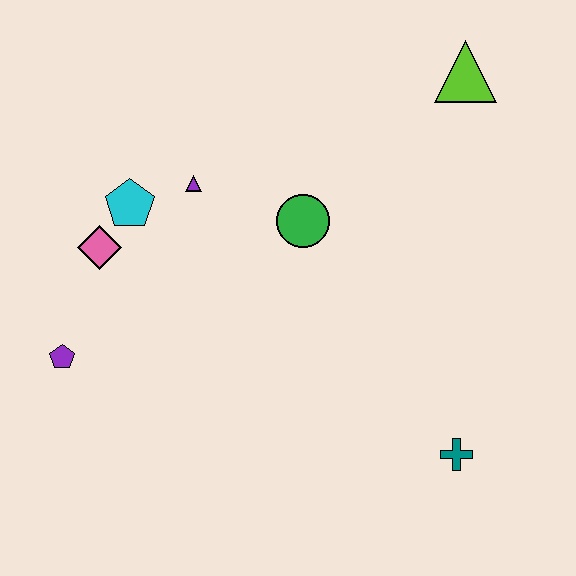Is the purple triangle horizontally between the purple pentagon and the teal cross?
Yes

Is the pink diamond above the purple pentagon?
Yes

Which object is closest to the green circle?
The purple triangle is closest to the green circle.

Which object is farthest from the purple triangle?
The teal cross is farthest from the purple triangle.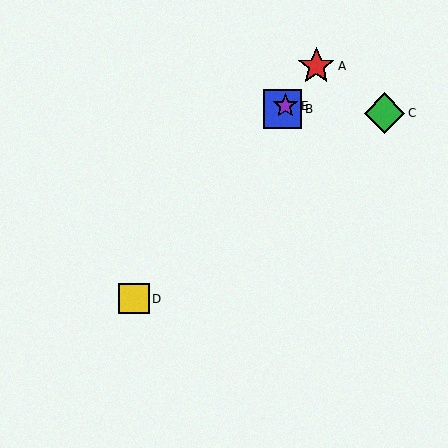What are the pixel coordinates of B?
Object B is at (283, 109).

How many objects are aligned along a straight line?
4 objects (A, B, D, E) are aligned along a straight line.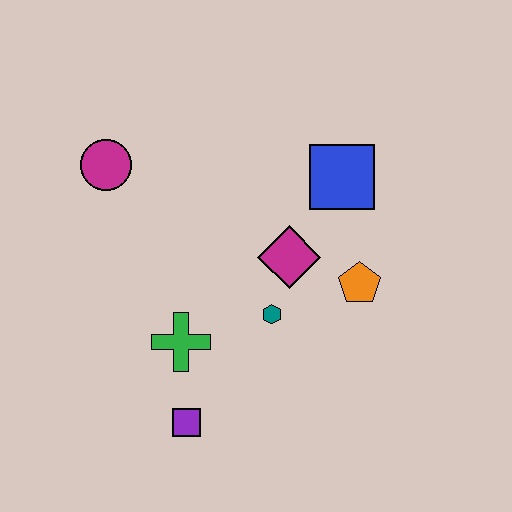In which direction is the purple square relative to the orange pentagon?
The purple square is to the left of the orange pentagon.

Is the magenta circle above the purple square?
Yes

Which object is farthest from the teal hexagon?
The magenta circle is farthest from the teal hexagon.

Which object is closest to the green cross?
The purple square is closest to the green cross.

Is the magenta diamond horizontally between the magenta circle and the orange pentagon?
Yes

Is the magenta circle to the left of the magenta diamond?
Yes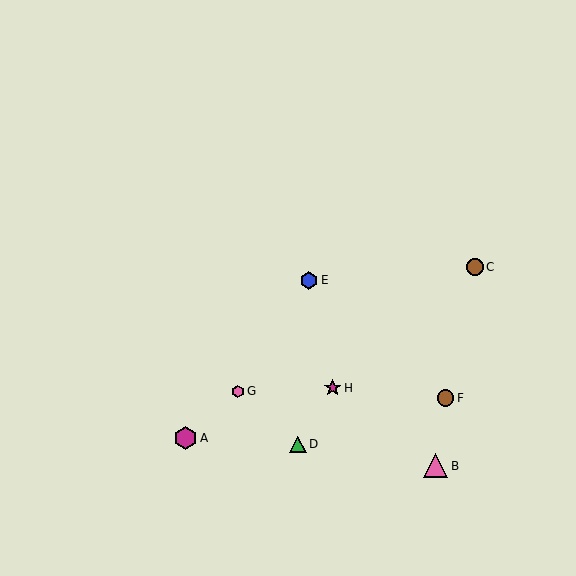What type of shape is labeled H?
Shape H is a magenta star.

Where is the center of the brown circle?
The center of the brown circle is at (475, 267).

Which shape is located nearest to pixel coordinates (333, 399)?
The magenta star (labeled H) at (333, 388) is nearest to that location.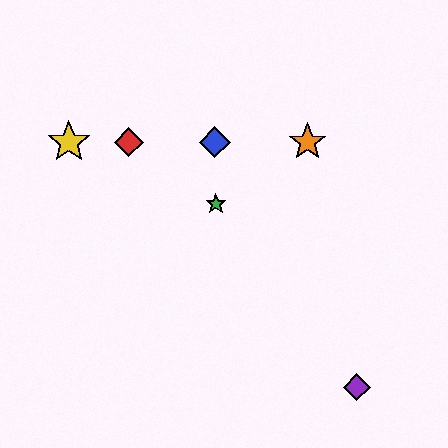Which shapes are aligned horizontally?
The red diamond, the blue diamond, the yellow star, the orange star are aligned horizontally.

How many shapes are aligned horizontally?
4 shapes (the red diamond, the blue diamond, the yellow star, the orange star) are aligned horizontally.